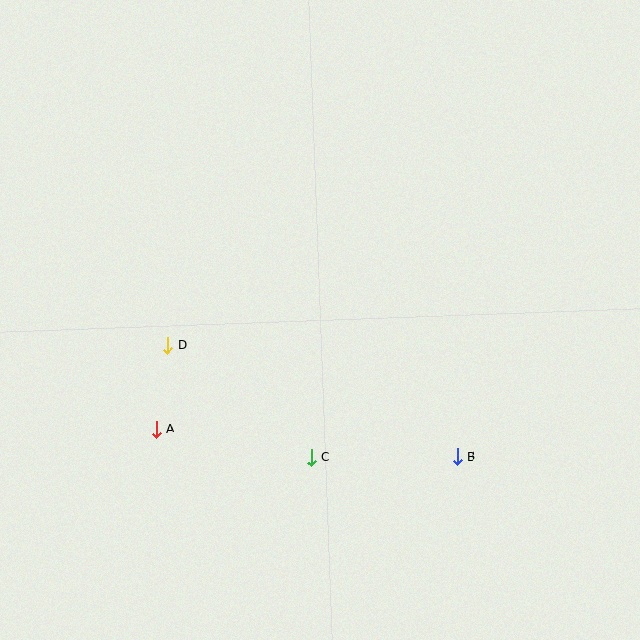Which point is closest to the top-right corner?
Point B is closest to the top-right corner.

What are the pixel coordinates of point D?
Point D is at (167, 345).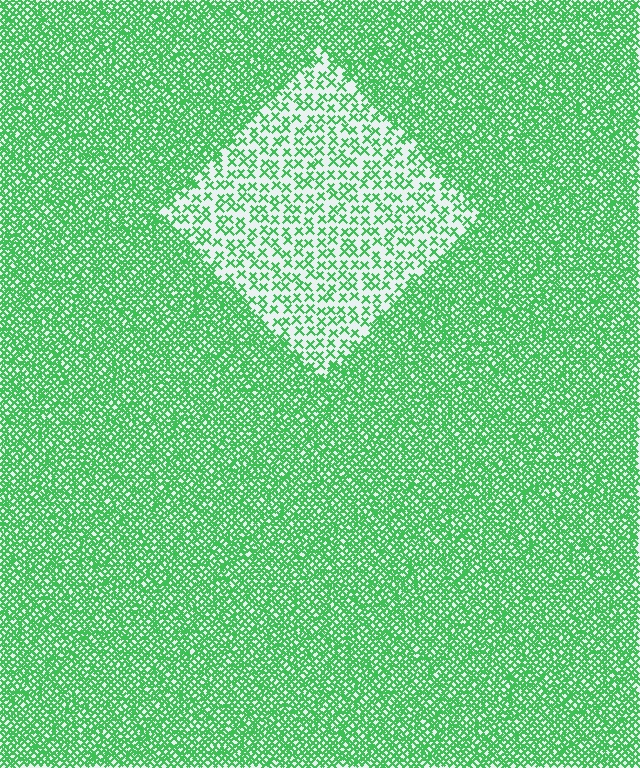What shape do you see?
I see a diamond.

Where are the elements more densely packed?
The elements are more densely packed outside the diamond boundary.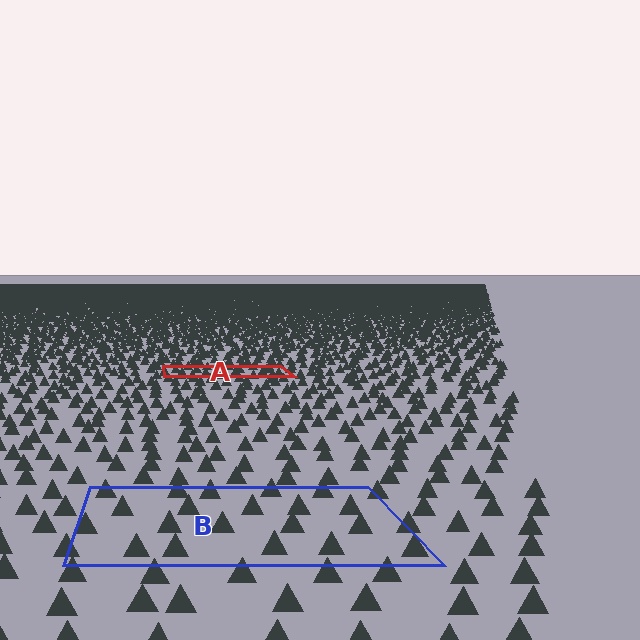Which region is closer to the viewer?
Region B is closer. The texture elements there are larger and more spread out.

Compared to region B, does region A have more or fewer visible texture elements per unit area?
Region A has more texture elements per unit area — they are packed more densely because it is farther away.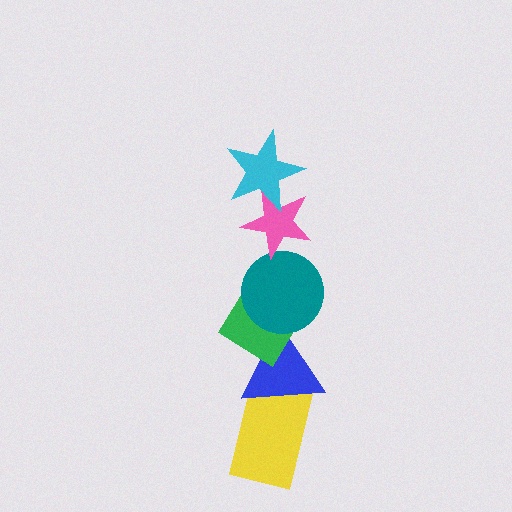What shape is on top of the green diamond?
The teal circle is on top of the green diamond.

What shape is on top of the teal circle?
The pink star is on top of the teal circle.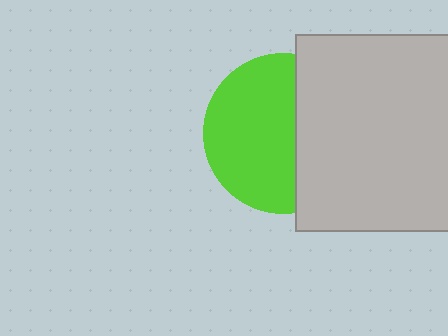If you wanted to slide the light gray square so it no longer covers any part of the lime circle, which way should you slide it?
Slide it right — that is the most direct way to separate the two shapes.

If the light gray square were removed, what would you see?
You would see the complete lime circle.